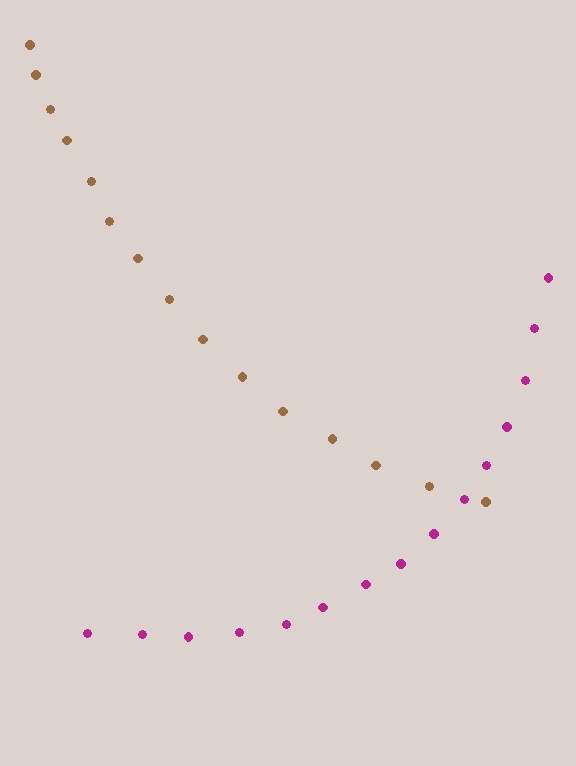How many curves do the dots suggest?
There are 2 distinct paths.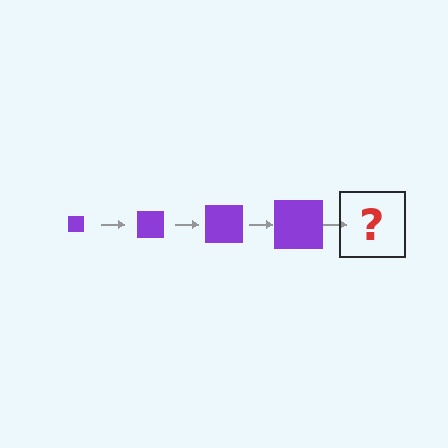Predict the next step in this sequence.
The next step is a purple square, larger than the previous one.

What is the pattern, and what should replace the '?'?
The pattern is that the square gets progressively larger each step. The '?' should be a purple square, larger than the previous one.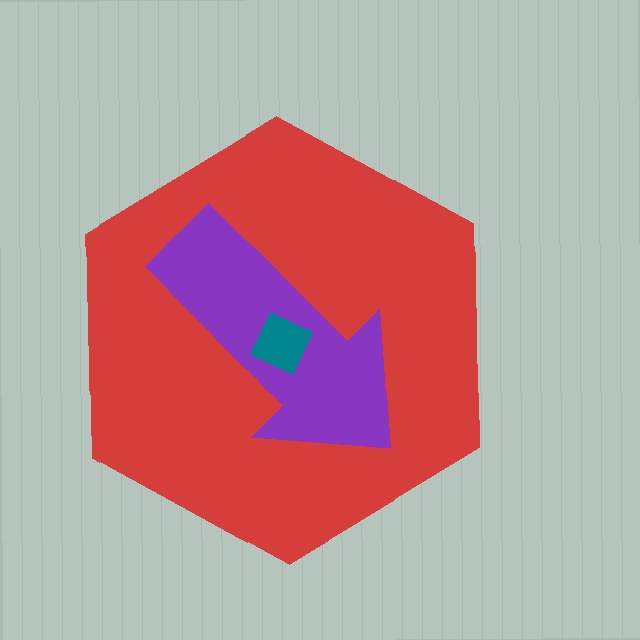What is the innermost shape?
The teal square.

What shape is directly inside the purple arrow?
The teal square.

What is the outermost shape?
The red hexagon.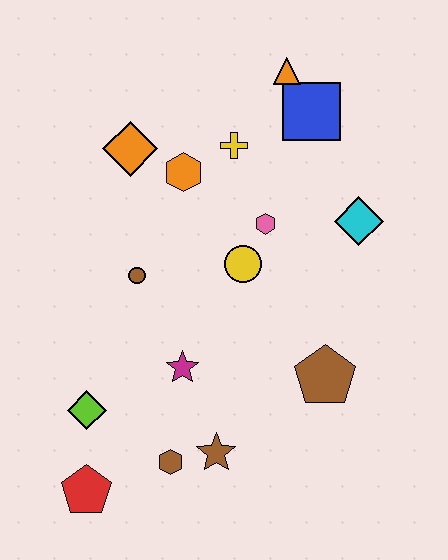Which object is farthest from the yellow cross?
The red pentagon is farthest from the yellow cross.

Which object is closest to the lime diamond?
The red pentagon is closest to the lime diamond.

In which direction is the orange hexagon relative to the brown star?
The orange hexagon is above the brown star.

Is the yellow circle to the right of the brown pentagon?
No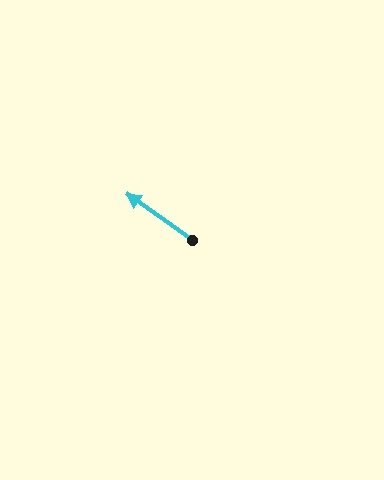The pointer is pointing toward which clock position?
Roughly 10 o'clock.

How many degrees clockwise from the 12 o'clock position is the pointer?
Approximately 305 degrees.